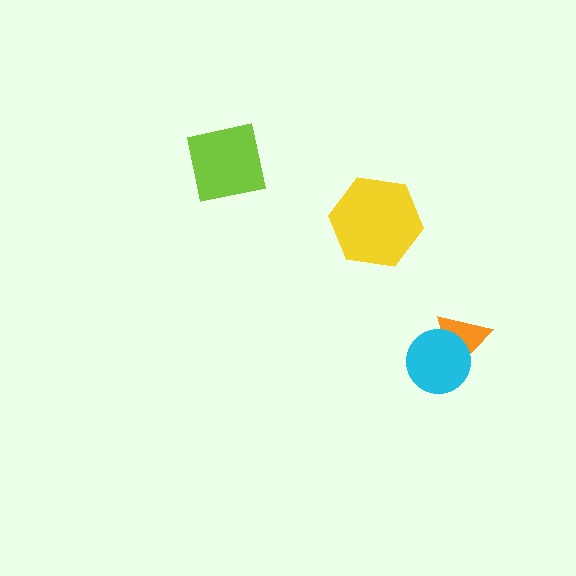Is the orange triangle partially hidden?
Yes, it is partially covered by another shape.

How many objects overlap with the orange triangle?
1 object overlaps with the orange triangle.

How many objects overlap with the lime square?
0 objects overlap with the lime square.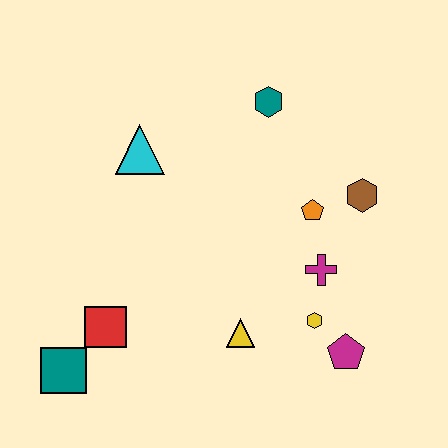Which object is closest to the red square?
The teal square is closest to the red square.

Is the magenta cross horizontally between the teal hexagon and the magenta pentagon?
Yes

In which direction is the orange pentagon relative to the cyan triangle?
The orange pentagon is to the right of the cyan triangle.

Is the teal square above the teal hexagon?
No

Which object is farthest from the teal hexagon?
The teal square is farthest from the teal hexagon.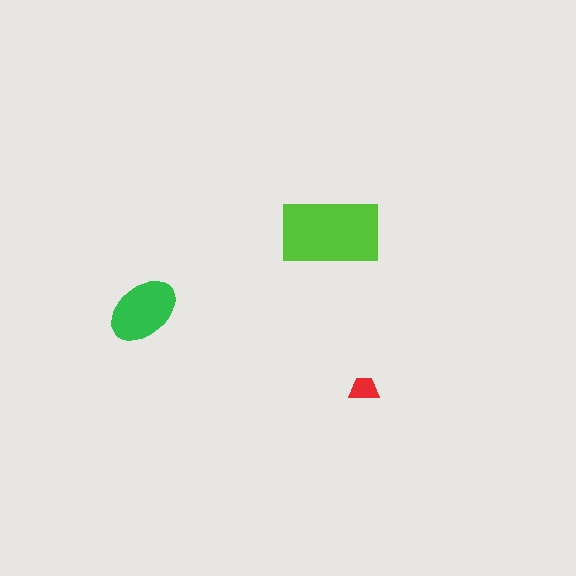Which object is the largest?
The lime rectangle.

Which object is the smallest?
The red trapezoid.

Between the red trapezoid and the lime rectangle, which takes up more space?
The lime rectangle.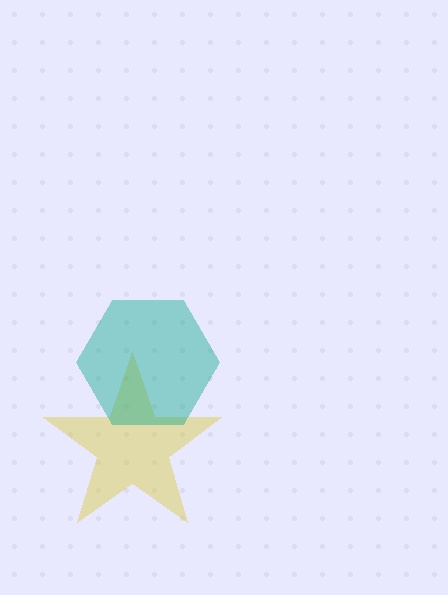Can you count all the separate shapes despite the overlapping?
Yes, there are 2 separate shapes.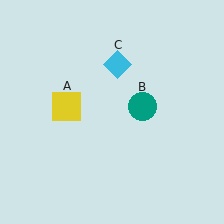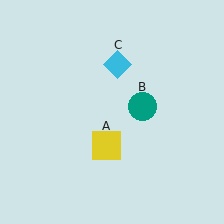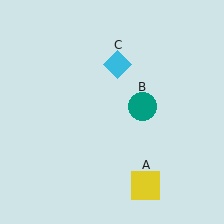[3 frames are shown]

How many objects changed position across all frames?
1 object changed position: yellow square (object A).